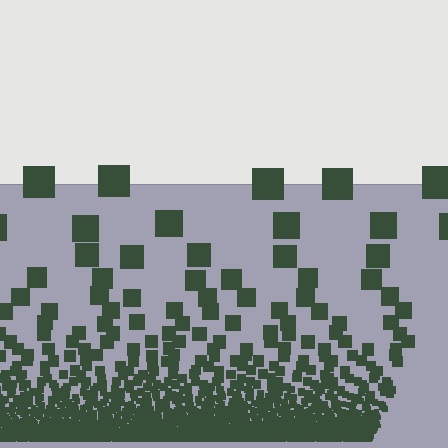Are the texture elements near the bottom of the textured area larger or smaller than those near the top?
Smaller. The gradient is inverted — elements near the bottom are smaller and denser.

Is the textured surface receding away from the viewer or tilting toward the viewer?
The surface appears to tilt toward the viewer. Texture elements get larger and sparser toward the top.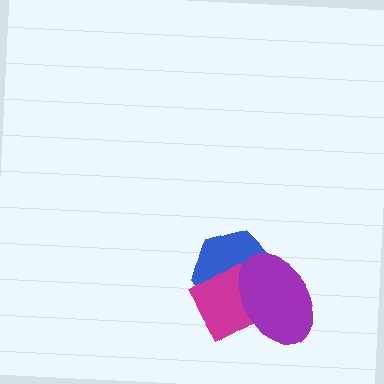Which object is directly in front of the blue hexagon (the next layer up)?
The magenta diamond is directly in front of the blue hexagon.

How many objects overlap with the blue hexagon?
2 objects overlap with the blue hexagon.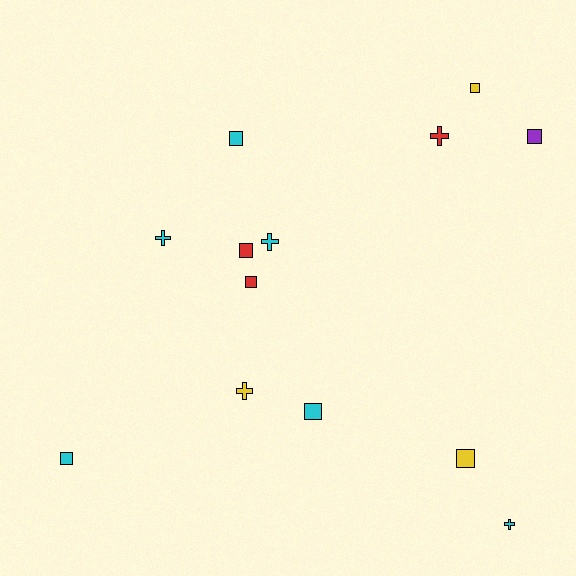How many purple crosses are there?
There are no purple crosses.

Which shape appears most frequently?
Square, with 8 objects.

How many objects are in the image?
There are 13 objects.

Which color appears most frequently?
Cyan, with 6 objects.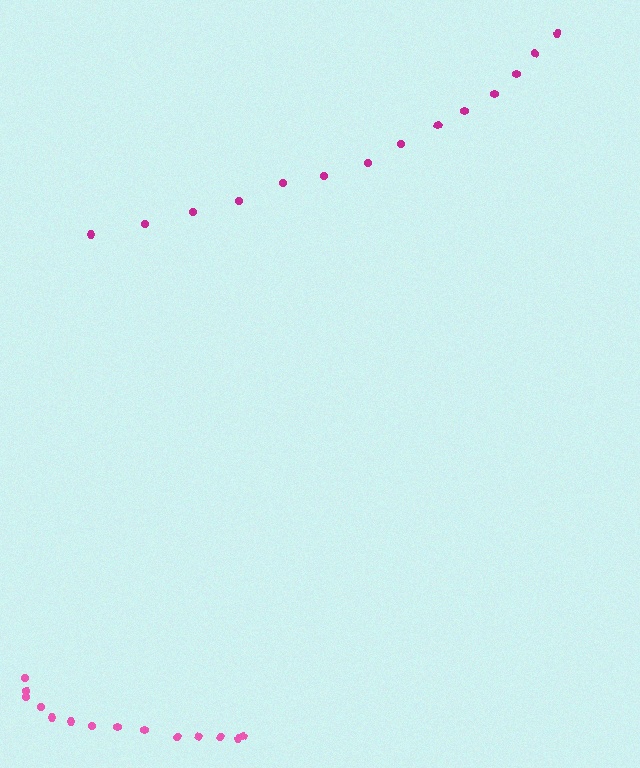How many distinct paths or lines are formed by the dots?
There are 2 distinct paths.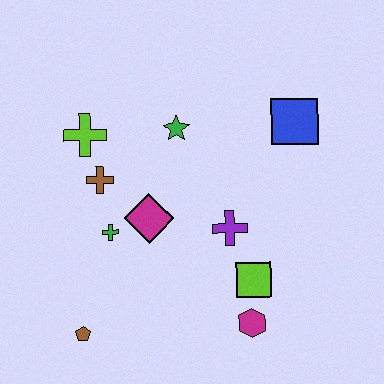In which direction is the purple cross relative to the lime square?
The purple cross is above the lime square.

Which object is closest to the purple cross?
The lime square is closest to the purple cross.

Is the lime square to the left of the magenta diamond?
No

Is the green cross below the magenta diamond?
Yes